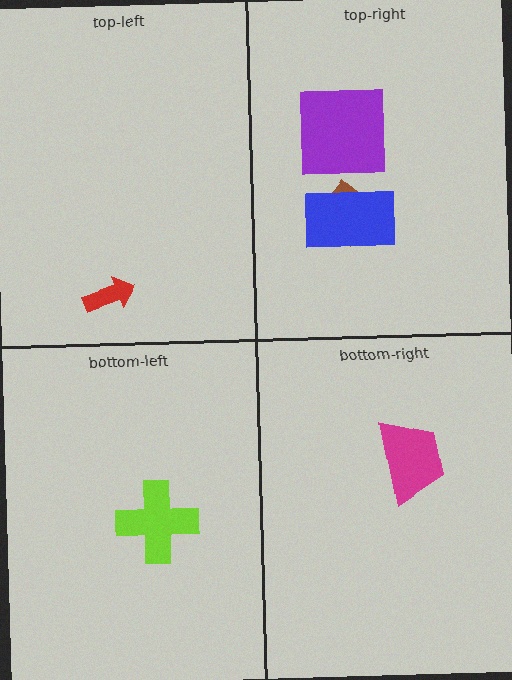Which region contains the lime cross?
The bottom-left region.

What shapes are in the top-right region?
The brown diamond, the blue rectangle, the purple square.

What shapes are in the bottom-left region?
The lime cross.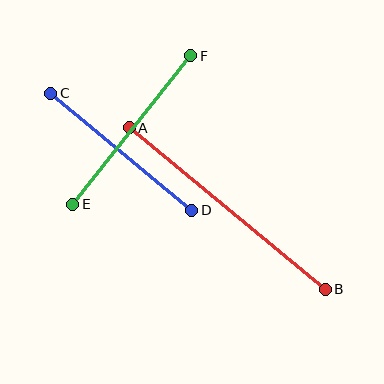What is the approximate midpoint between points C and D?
The midpoint is at approximately (121, 152) pixels.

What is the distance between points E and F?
The distance is approximately 190 pixels.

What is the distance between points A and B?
The distance is approximately 254 pixels.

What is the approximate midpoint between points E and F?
The midpoint is at approximately (132, 130) pixels.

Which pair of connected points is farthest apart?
Points A and B are farthest apart.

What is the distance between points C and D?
The distance is approximately 183 pixels.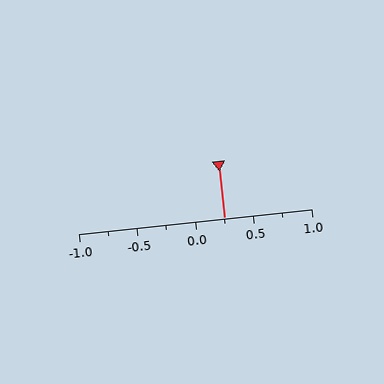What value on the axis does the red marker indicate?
The marker indicates approximately 0.25.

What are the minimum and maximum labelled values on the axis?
The axis runs from -1.0 to 1.0.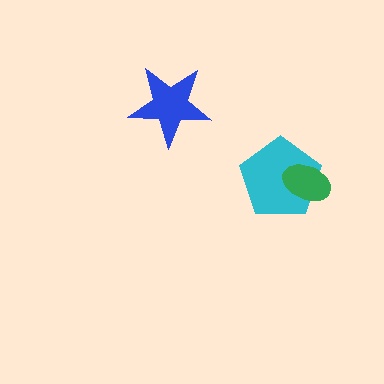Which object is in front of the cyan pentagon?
The green ellipse is in front of the cyan pentagon.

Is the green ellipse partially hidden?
No, no other shape covers it.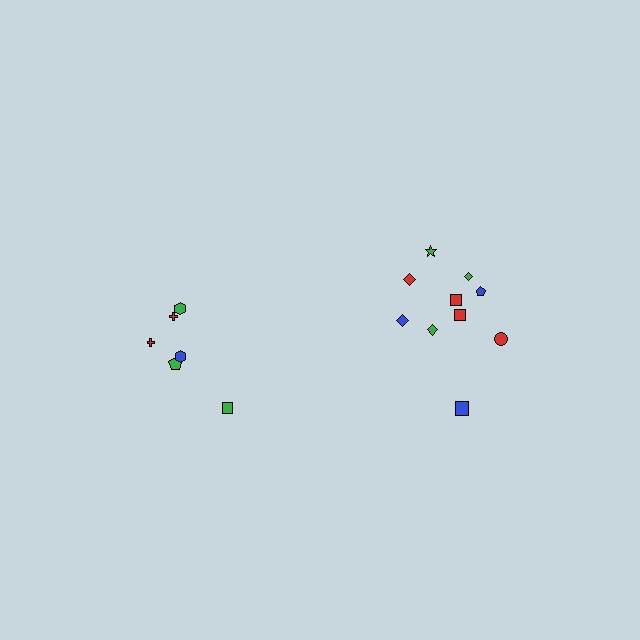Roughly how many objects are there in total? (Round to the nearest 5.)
Roughly 15 objects in total.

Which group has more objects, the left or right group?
The right group.